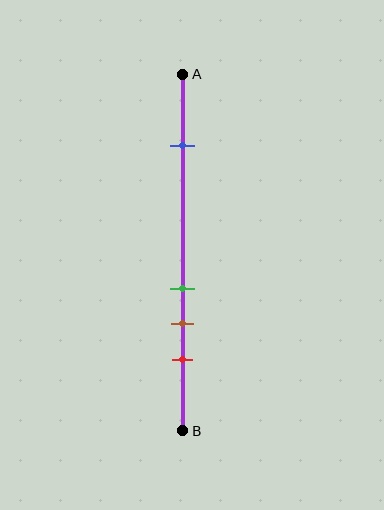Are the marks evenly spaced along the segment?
No, the marks are not evenly spaced.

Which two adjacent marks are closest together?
The green and brown marks are the closest adjacent pair.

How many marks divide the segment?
There are 4 marks dividing the segment.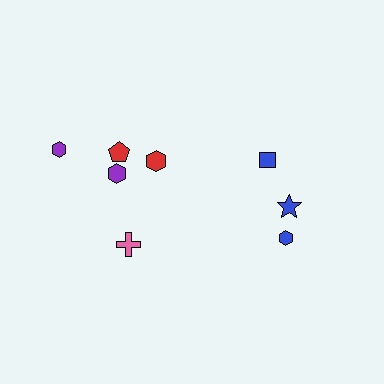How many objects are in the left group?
There are 5 objects.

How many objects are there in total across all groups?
There are 8 objects.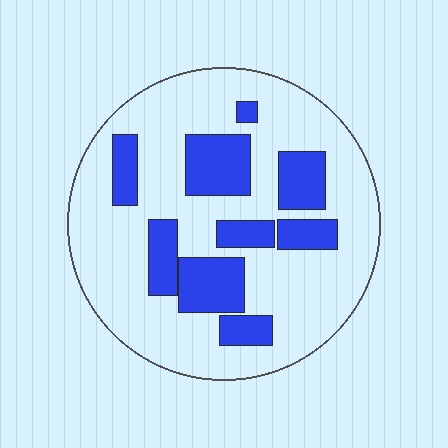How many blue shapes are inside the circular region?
9.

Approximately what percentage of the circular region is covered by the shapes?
Approximately 25%.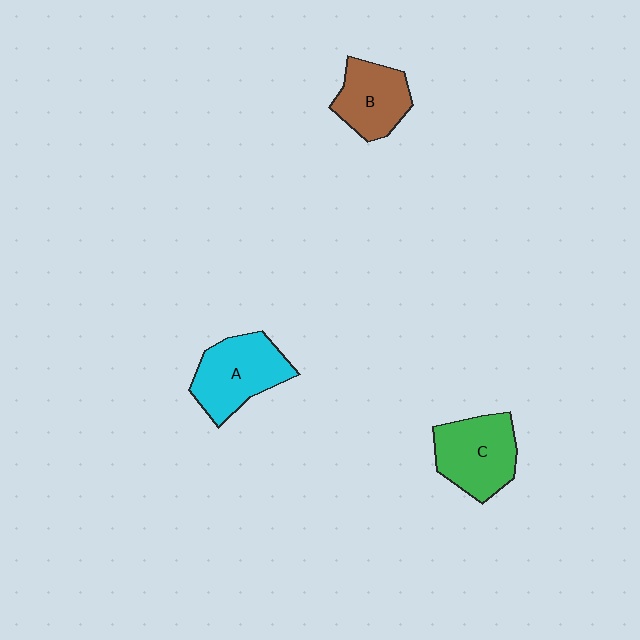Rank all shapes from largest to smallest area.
From largest to smallest: A (cyan), C (green), B (brown).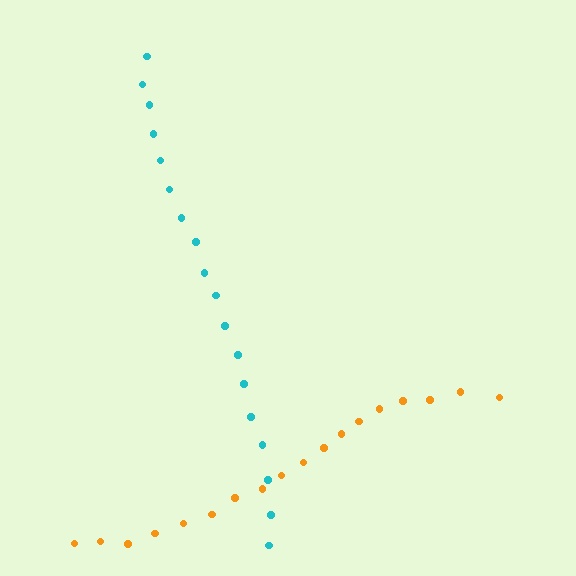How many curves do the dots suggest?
There are 2 distinct paths.